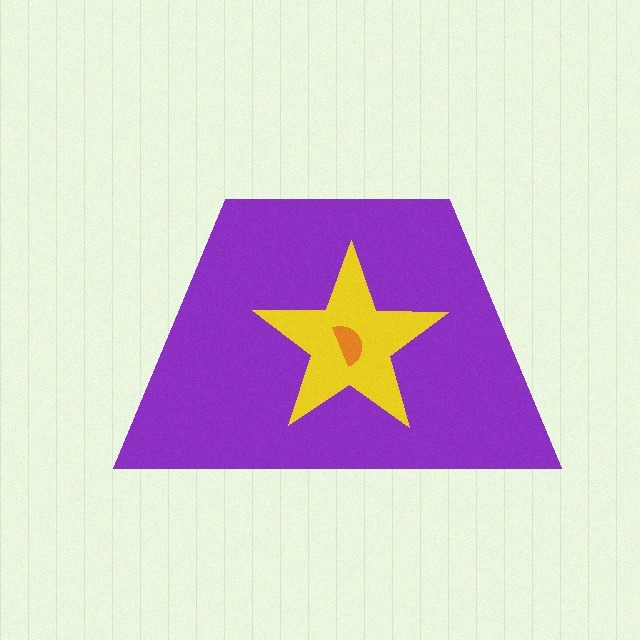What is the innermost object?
The orange semicircle.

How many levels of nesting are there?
3.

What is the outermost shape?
The purple trapezoid.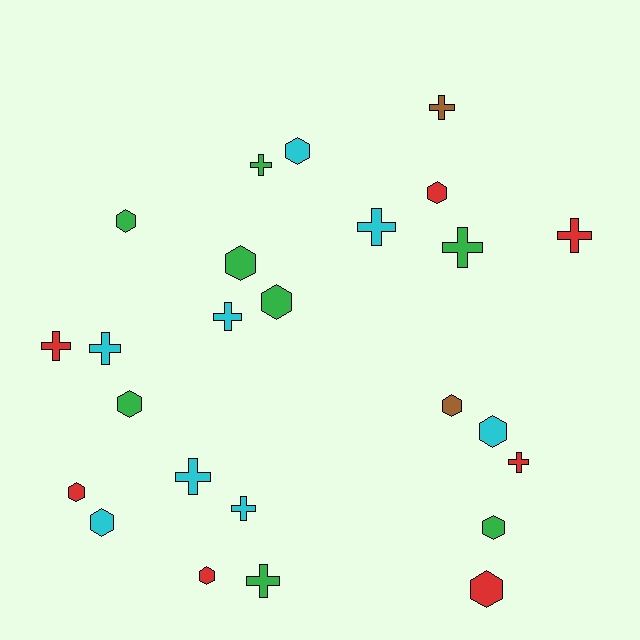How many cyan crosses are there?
There are 5 cyan crosses.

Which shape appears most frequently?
Hexagon, with 13 objects.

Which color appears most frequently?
Cyan, with 8 objects.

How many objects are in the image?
There are 25 objects.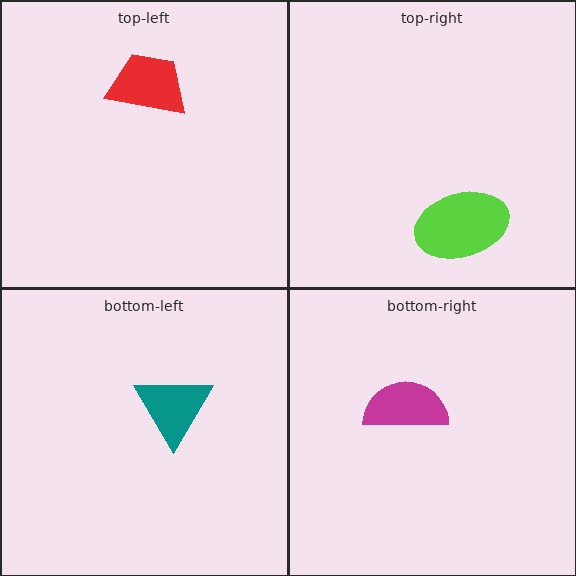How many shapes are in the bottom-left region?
1.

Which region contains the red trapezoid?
The top-left region.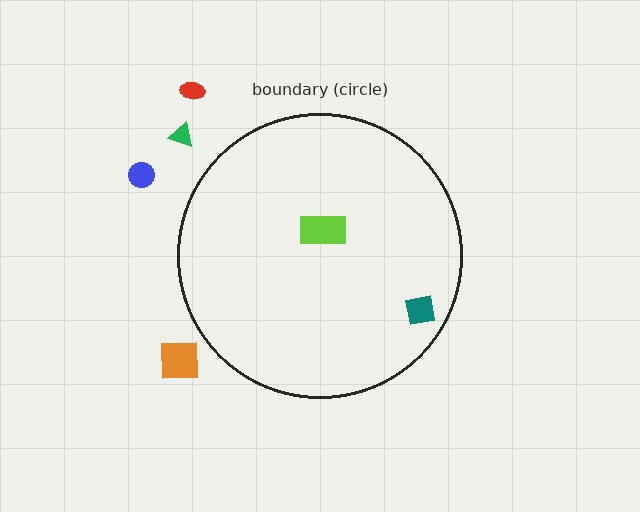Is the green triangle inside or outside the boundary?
Outside.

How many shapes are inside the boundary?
2 inside, 4 outside.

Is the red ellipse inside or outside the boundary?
Outside.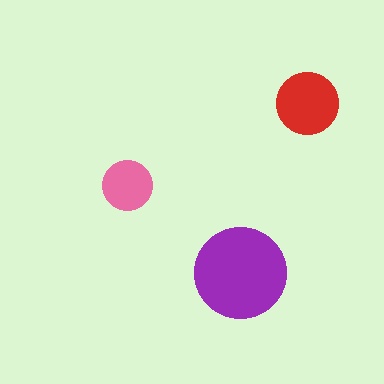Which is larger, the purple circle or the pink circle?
The purple one.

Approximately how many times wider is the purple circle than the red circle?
About 1.5 times wider.